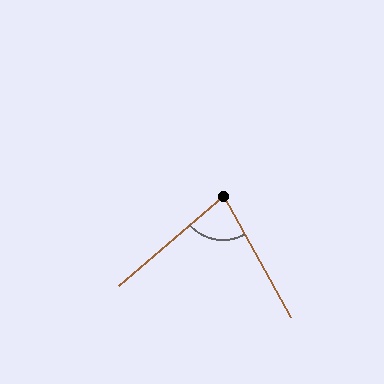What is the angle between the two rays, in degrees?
Approximately 78 degrees.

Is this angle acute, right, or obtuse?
It is acute.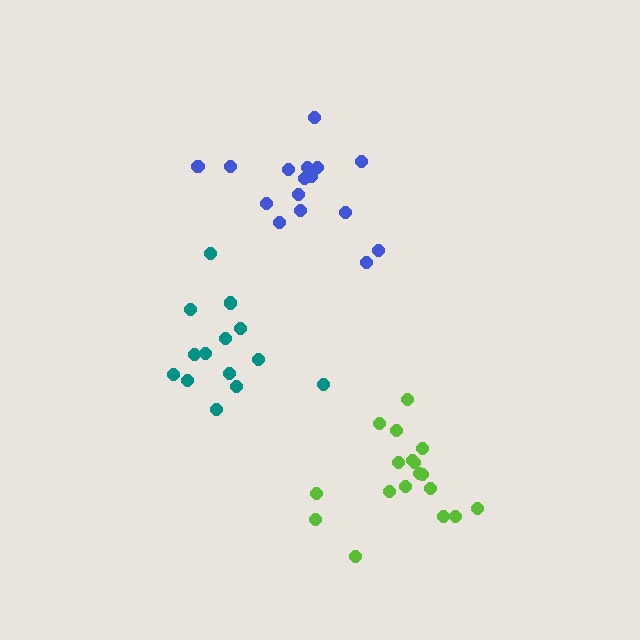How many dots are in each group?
Group 1: 14 dots, Group 2: 18 dots, Group 3: 16 dots (48 total).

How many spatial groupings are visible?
There are 3 spatial groupings.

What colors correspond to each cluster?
The clusters are colored: teal, lime, blue.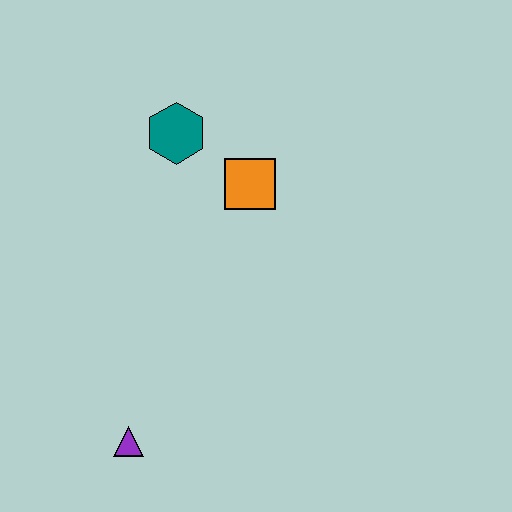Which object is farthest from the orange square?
The purple triangle is farthest from the orange square.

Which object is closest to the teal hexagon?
The orange square is closest to the teal hexagon.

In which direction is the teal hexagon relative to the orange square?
The teal hexagon is to the left of the orange square.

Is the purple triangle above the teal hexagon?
No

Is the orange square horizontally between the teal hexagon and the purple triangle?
No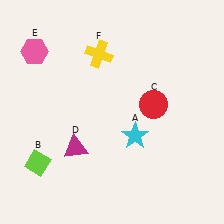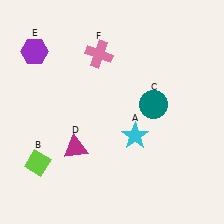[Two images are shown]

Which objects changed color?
C changed from red to teal. E changed from pink to purple. F changed from yellow to pink.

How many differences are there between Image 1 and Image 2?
There are 3 differences between the two images.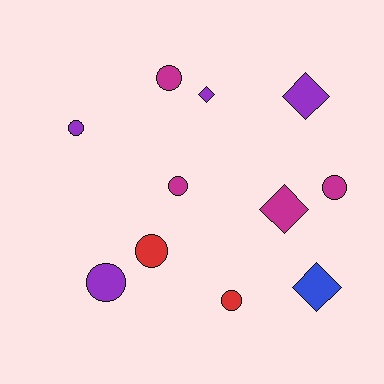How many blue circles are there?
There are no blue circles.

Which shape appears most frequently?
Circle, with 7 objects.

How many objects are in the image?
There are 11 objects.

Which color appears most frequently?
Purple, with 4 objects.